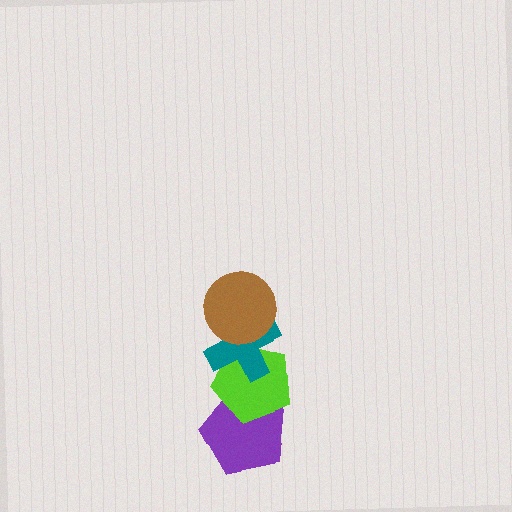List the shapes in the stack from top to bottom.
From top to bottom: the brown circle, the teal cross, the lime pentagon, the purple pentagon.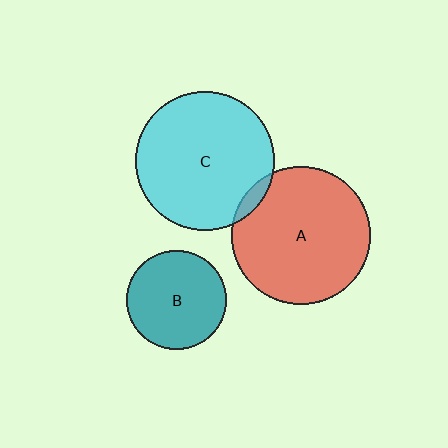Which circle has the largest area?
Circle C (cyan).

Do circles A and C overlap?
Yes.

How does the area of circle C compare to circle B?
Approximately 2.0 times.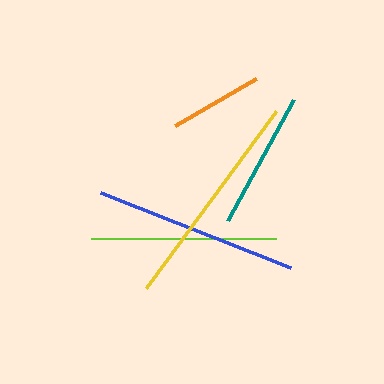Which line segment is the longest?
The yellow line is the longest at approximately 219 pixels.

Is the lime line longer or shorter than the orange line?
The lime line is longer than the orange line.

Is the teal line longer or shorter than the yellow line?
The yellow line is longer than the teal line.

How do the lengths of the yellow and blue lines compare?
The yellow and blue lines are approximately the same length.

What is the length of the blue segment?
The blue segment is approximately 205 pixels long.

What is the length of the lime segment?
The lime segment is approximately 185 pixels long.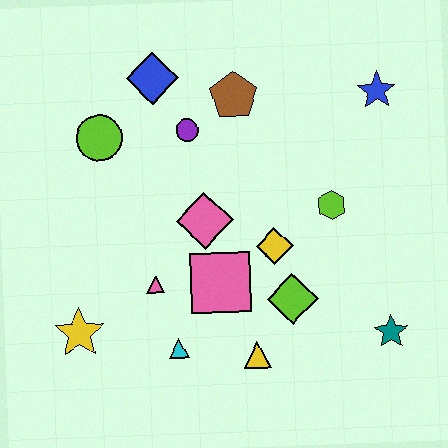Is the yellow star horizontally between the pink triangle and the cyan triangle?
No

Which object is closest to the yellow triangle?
The lime diamond is closest to the yellow triangle.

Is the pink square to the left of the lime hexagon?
Yes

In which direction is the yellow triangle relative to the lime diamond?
The yellow triangle is below the lime diamond.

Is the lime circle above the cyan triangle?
Yes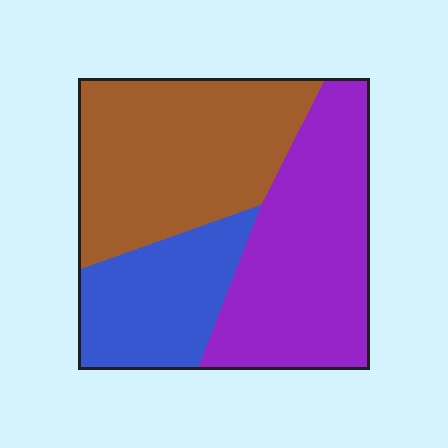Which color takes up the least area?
Blue, at roughly 20%.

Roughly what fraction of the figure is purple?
Purple takes up about three eighths (3/8) of the figure.